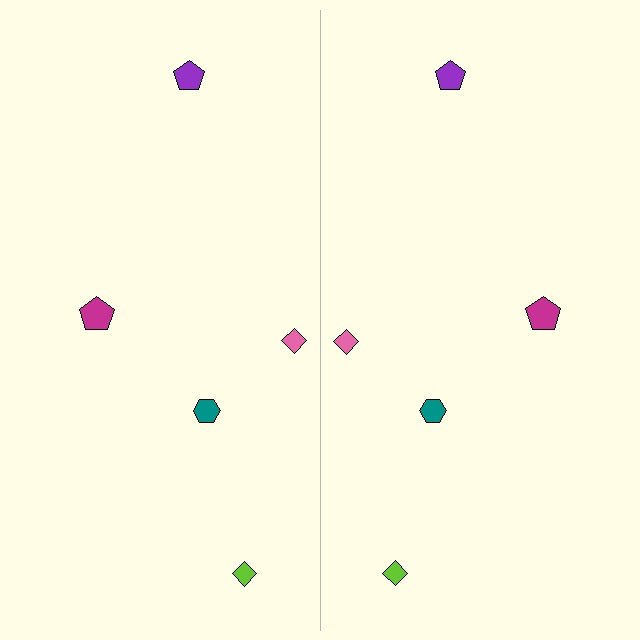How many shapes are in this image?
There are 10 shapes in this image.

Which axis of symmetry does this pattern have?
The pattern has a vertical axis of symmetry running through the center of the image.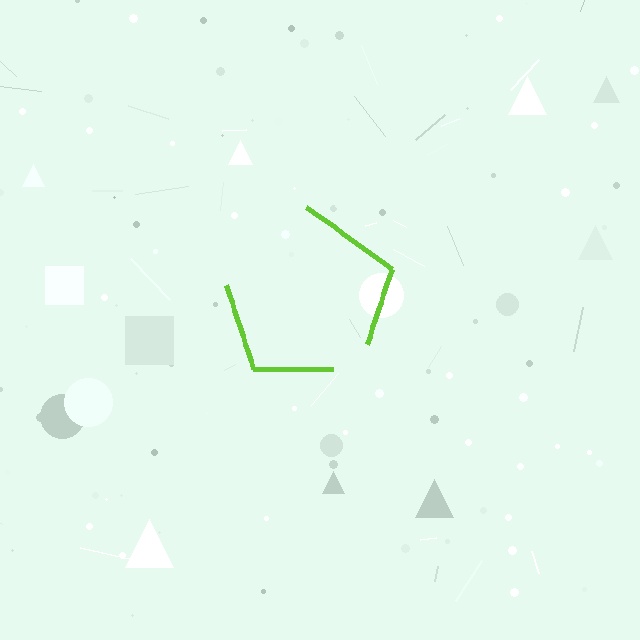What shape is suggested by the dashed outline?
The dashed outline suggests a pentagon.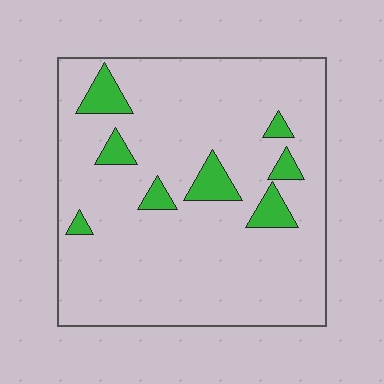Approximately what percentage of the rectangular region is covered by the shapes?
Approximately 10%.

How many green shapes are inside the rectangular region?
8.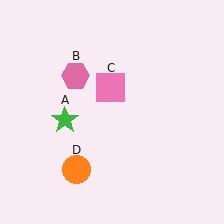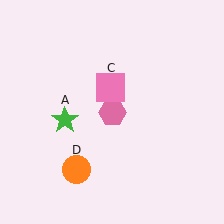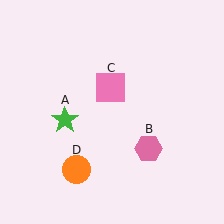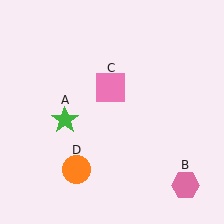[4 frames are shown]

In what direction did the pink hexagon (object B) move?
The pink hexagon (object B) moved down and to the right.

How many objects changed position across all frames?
1 object changed position: pink hexagon (object B).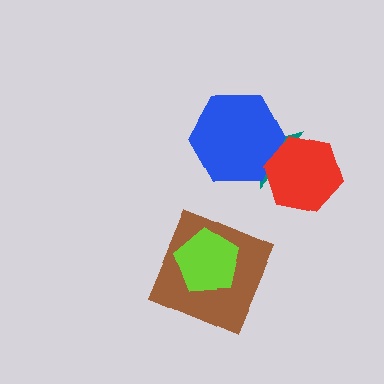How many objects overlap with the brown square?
1 object overlaps with the brown square.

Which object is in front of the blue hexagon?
The red hexagon is in front of the blue hexagon.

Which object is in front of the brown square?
The lime pentagon is in front of the brown square.